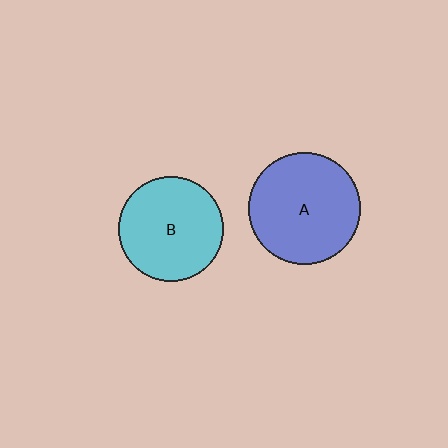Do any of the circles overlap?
No, none of the circles overlap.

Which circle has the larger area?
Circle A (blue).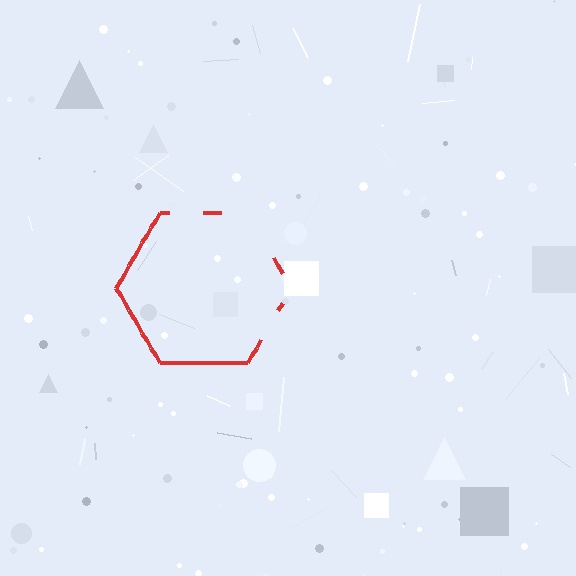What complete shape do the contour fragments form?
The contour fragments form a hexagon.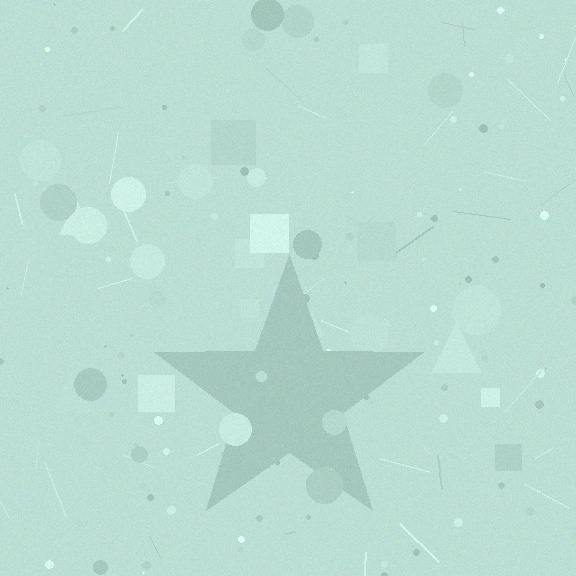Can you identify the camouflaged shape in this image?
The camouflaged shape is a star.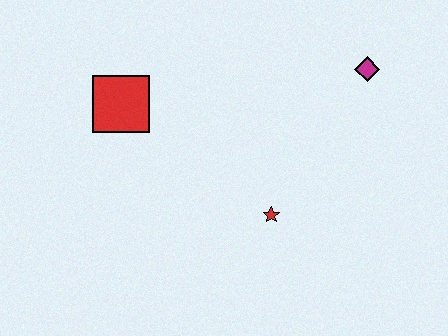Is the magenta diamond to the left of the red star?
No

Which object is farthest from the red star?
The red square is farthest from the red star.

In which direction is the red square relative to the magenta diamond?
The red square is to the left of the magenta diamond.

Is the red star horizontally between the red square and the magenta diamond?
Yes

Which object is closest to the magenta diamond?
The red star is closest to the magenta diamond.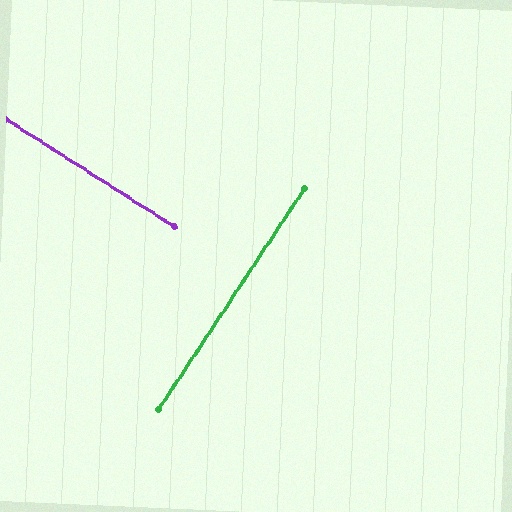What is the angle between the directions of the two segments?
Approximately 89 degrees.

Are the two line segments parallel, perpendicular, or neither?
Perpendicular — they meet at approximately 89°.